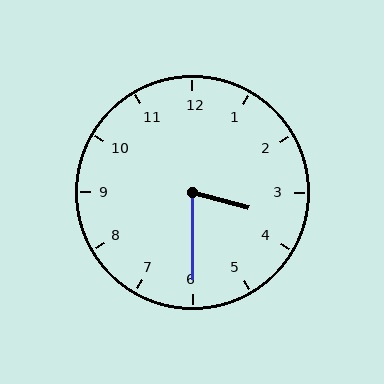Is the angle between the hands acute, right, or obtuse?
It is acute.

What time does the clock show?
3:30.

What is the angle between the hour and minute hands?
Approximately 75 degrees.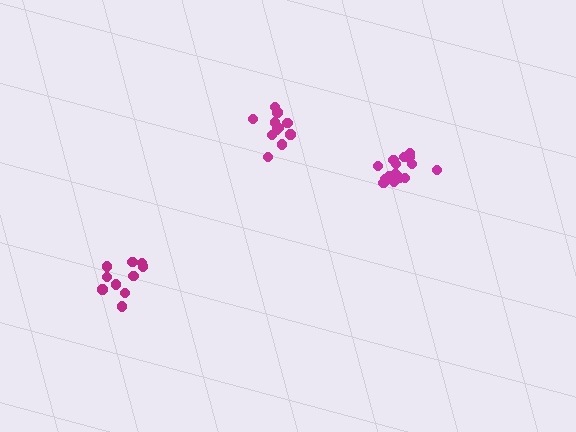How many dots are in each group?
Group 1: 10 dots, Group 2: 11 dots, Group 3: 15 dots (36 total).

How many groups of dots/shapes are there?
There are 3 groups.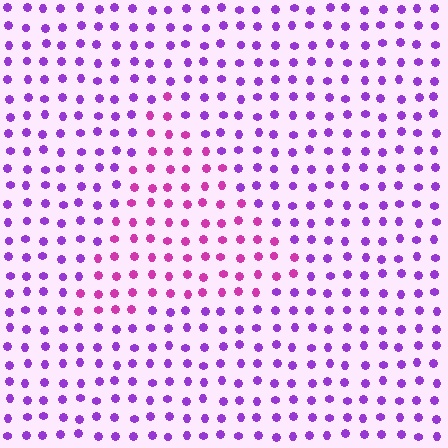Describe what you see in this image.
The image is filled with small purple elements in a uniform arrangement. A triangle-shaped region is visible where the elements are tinted to a slightly different hue, forming a subtle color boundary.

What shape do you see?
I see a triangle.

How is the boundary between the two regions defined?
The boundary is defined purely by a slight shift in hue (about 37 degrees). Spacing, size, and orientation are identical on both sides.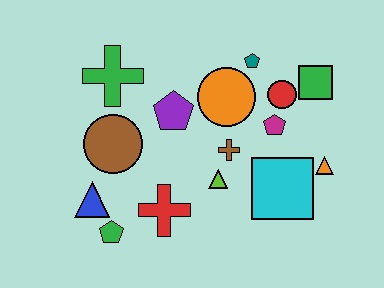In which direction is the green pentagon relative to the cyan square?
The green pentagon is to the left of the cyan square.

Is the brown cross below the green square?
Yes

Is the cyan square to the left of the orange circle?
No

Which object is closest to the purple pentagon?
The orange circle is closest to the purple pentagon.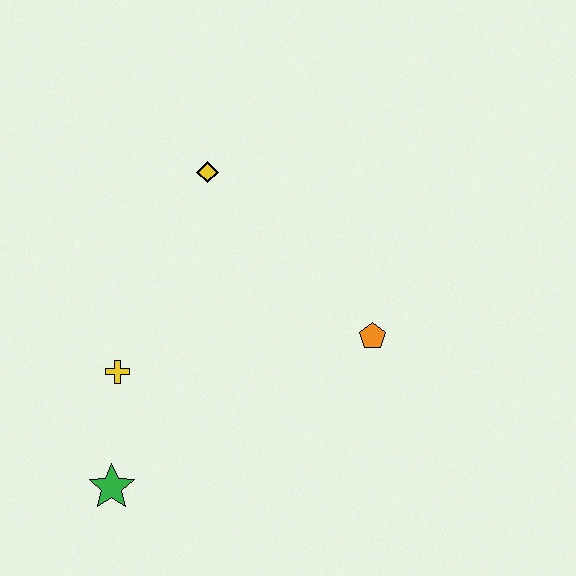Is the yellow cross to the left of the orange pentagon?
Yes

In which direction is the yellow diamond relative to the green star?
The yellow diamond is above the green star.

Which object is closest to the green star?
The yellow cross is closest to the green star.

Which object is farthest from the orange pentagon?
The green star is farthest from the orange pentagon.